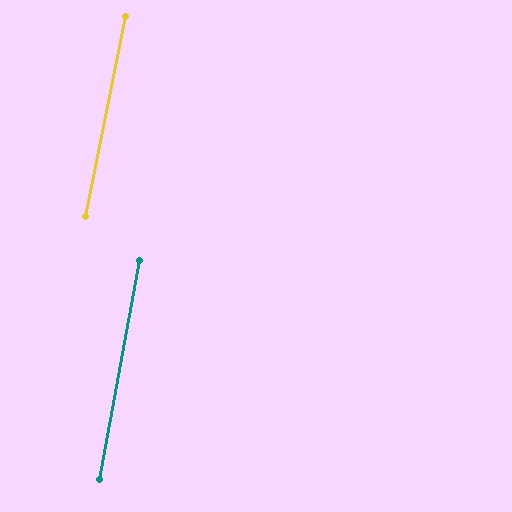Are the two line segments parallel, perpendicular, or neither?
Parallel — their directions differ by only 0.9°.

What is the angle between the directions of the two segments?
Approximately 1 degree.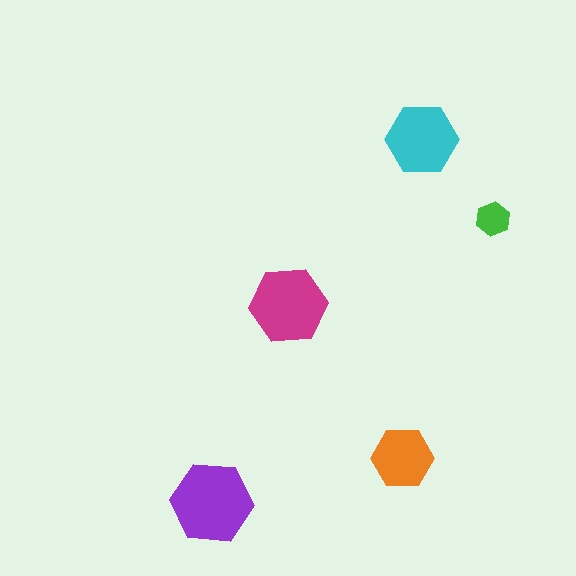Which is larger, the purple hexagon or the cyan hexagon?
The purple one.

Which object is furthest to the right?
The green hexagon is rightmost.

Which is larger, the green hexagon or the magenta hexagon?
The magenta one.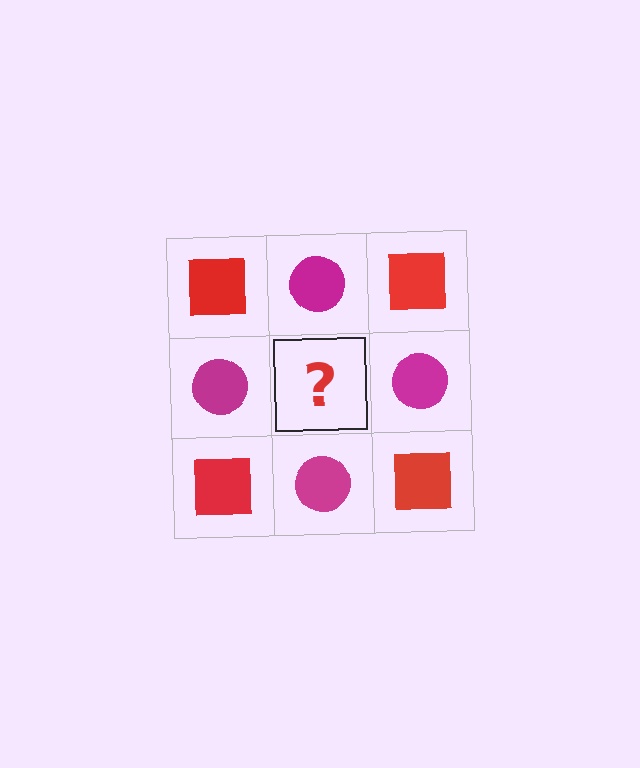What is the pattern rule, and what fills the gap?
The rule is that it alternates red square and magenta circle in a checkerboard pattern. The gap should be filled with a red square.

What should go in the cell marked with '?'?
The missing cell should contain a red square.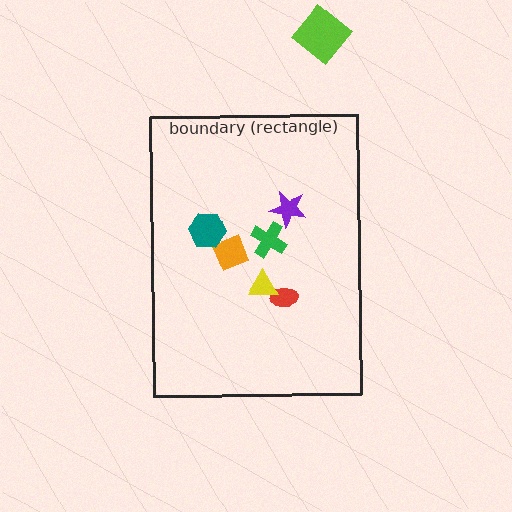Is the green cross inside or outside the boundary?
Inside.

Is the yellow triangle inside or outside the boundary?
Inside.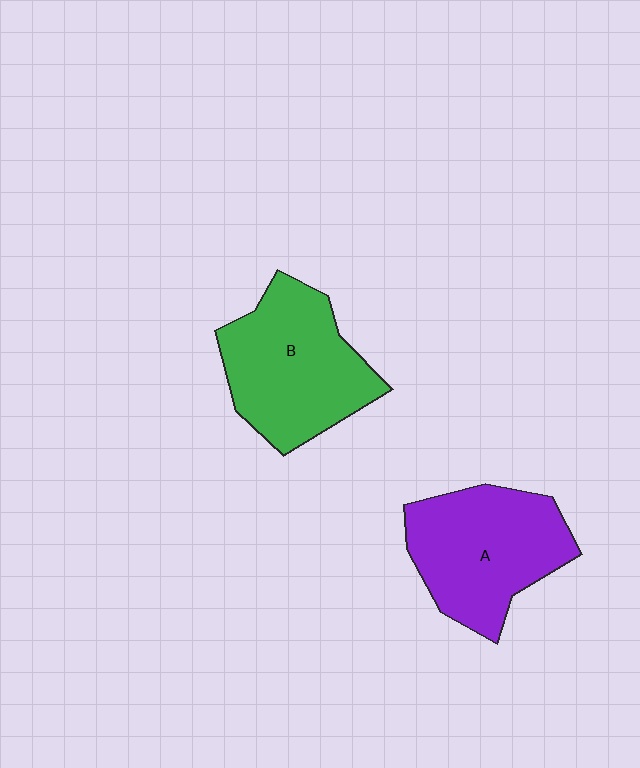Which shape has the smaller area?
Shape A (purple).